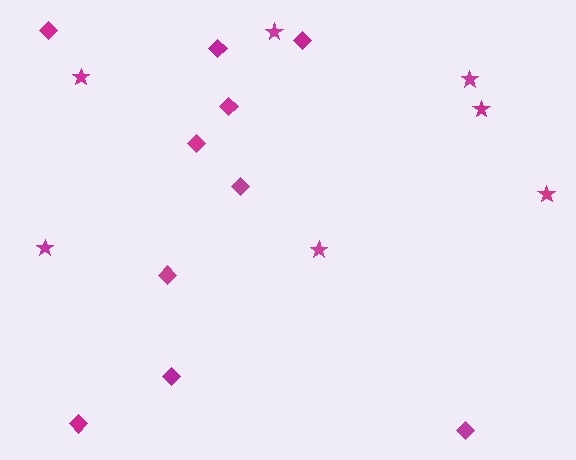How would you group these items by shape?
There are 2 groups: one group of diamonds (10) and one group of stars (7).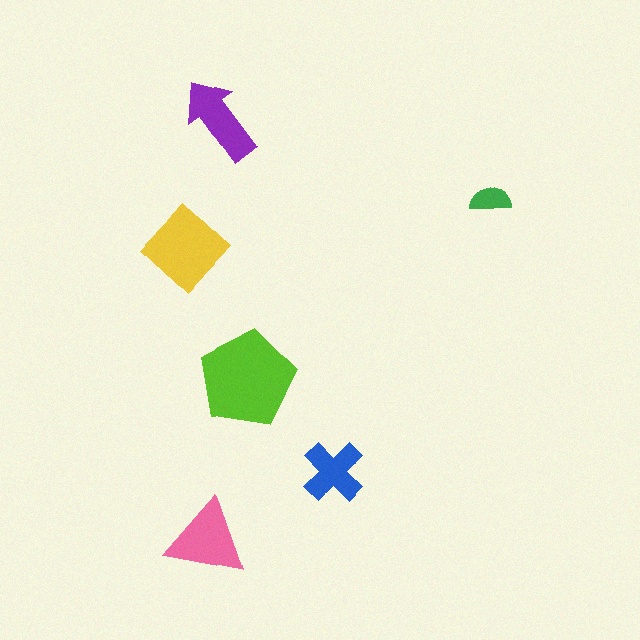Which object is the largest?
The lime pentagon.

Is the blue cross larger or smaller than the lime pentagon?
Smaller.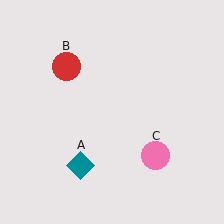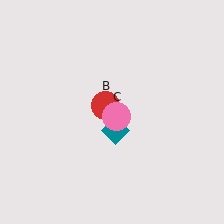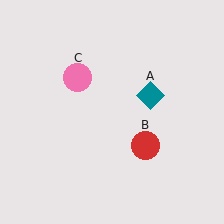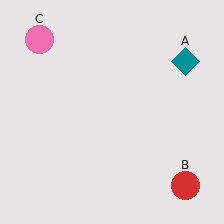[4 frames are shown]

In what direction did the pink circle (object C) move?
The pink circle (object C) moved up and to the left.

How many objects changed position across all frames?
3 objects changed position: teal diamond (object A), red circle (object B), pink circle (object C).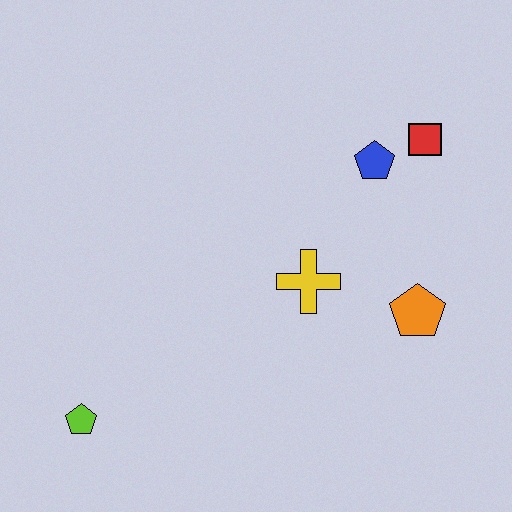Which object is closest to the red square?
The blue pentagon is closest to the red square.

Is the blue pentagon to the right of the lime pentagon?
Yes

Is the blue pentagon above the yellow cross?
Yes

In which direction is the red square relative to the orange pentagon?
The red square is above the orange pentagon.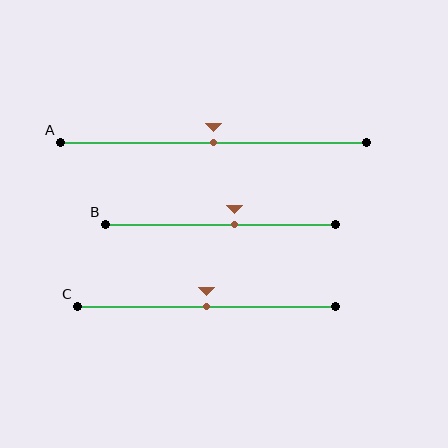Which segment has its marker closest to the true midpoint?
Segment A has its marker closest to the true midpoint.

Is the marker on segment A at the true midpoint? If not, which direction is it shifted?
Yes, the marker on segment A is at the true midpoint.